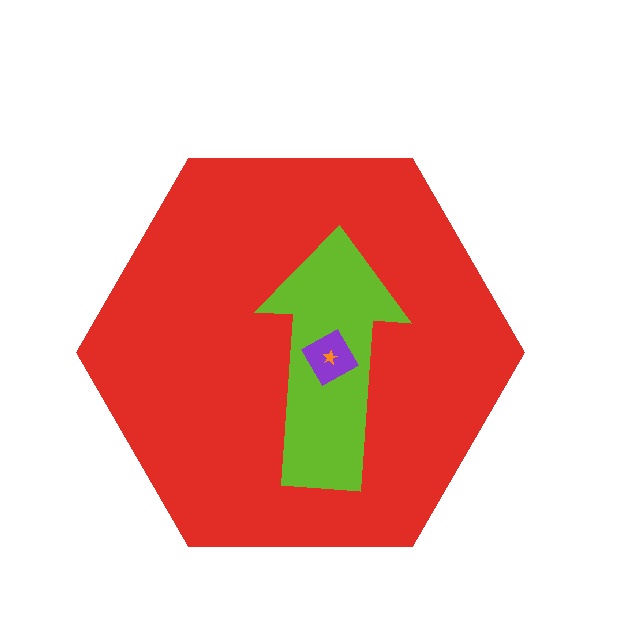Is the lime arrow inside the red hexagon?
Yes.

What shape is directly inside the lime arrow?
The purple diamond.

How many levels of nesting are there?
4.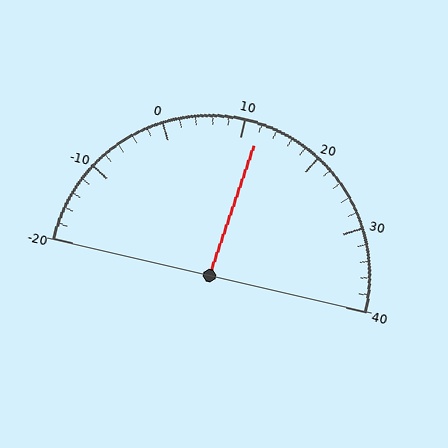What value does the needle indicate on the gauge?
The needle indicates approximately 12.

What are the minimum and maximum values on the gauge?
The gauge ranges from -20 to 40.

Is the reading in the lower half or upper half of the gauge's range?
The reading is in the upper half of the range (-20 to 40).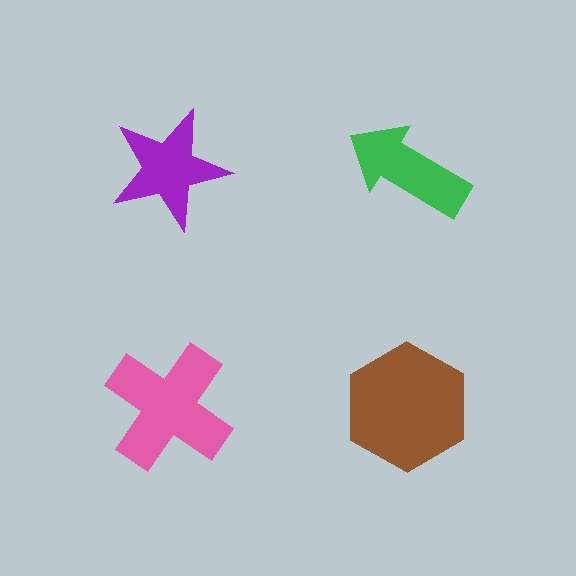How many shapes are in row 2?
2 shapes.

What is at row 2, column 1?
A pink cross.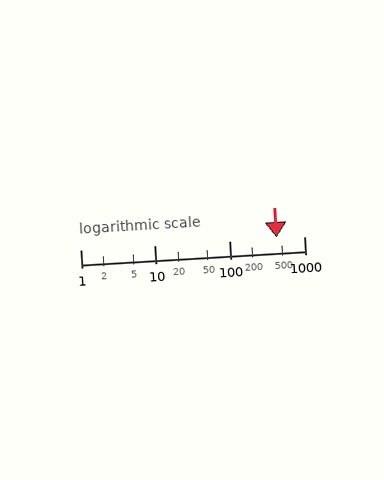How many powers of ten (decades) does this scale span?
The scale spans 3 decades, from 1 to 1000.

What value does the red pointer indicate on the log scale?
The pointer indicates approximately 430.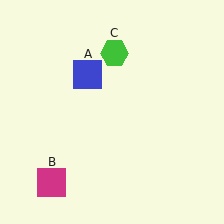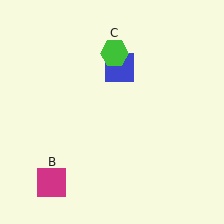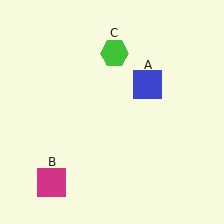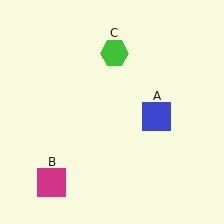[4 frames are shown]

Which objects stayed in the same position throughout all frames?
Magenta square (object B) and green hexagon (object C) remained stationary.